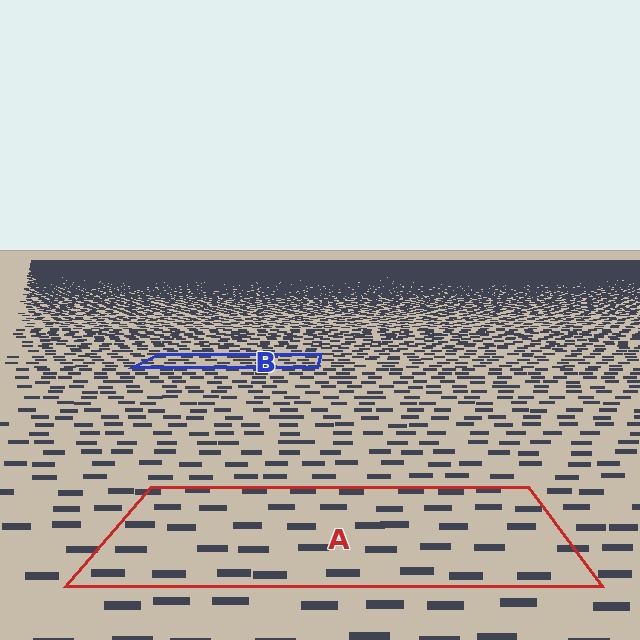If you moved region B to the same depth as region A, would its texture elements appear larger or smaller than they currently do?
They would appear larger. At a closer depth, the same texture elements are projected at a bigger on-screen size.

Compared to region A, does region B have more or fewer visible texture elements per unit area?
Region B has more texture elements per unit area — they are packed more densely because it is farther away.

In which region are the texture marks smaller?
The texture marks are smaller in region B, because it is farther away.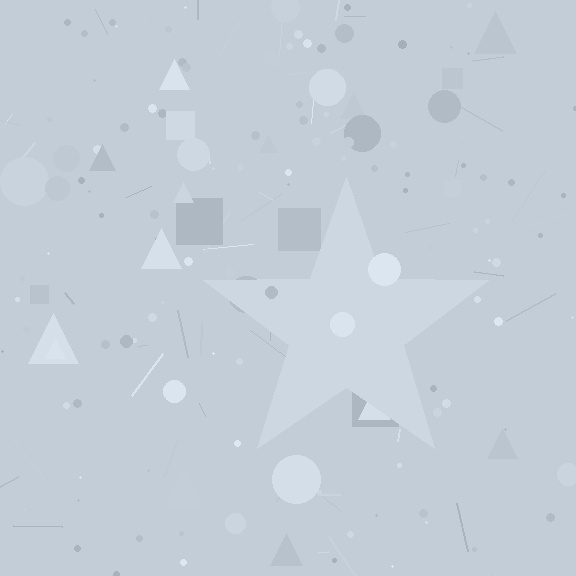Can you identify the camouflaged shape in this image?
The camouflaged shape is a star.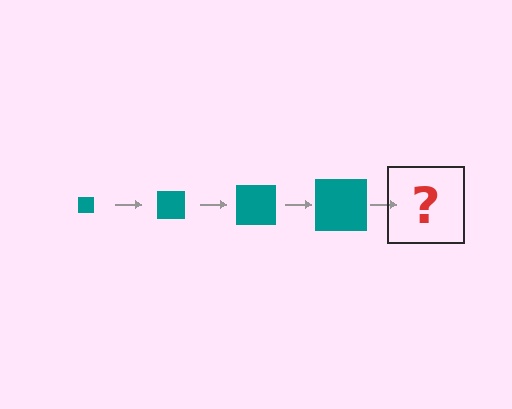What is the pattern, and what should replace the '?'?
The pattern is that the square gets progressively larger each step. The '?' should be a teal square, larger than the previous one.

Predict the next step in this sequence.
The next step is a teal square, larger than the previous one.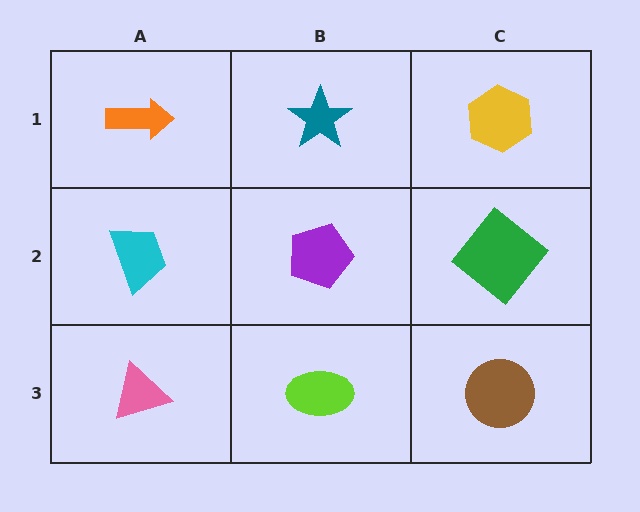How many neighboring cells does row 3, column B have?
3.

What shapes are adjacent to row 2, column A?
An orange arrow (row 1, column A), a pink triangle (row 3, column A), a purple pentagon (row 2, column B).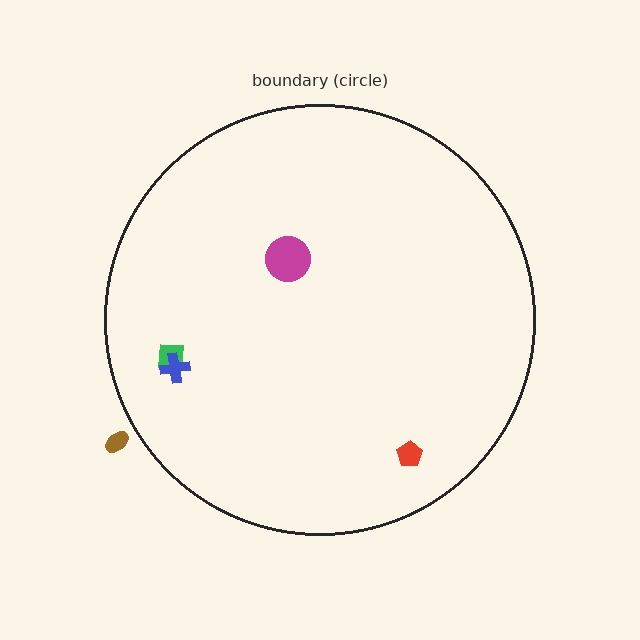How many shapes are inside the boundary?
4 inside, 1 outside.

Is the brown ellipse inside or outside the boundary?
Outside.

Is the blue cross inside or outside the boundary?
Inside.